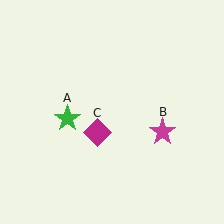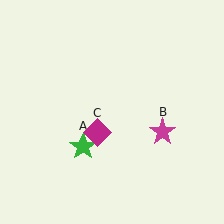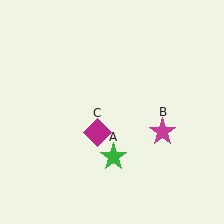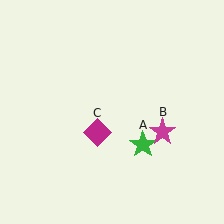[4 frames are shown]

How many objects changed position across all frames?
1 object changed position: green star (object A).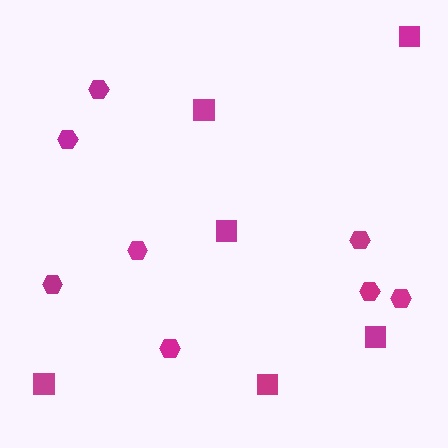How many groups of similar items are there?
There are 2 groups: one group of squares (6) and one group of hexagons (8).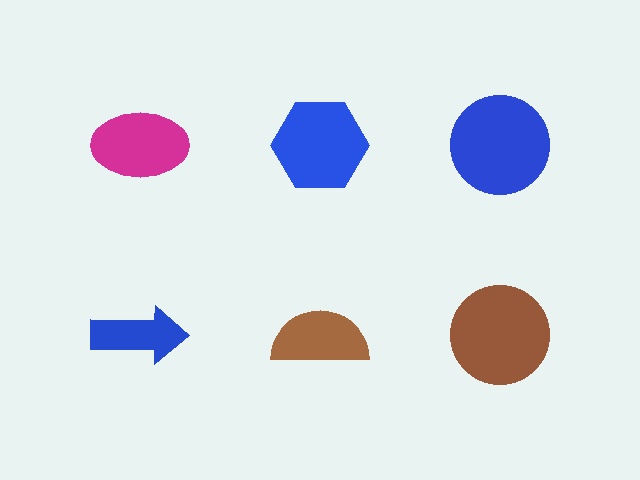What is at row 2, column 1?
A blue arrow.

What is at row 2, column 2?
A brown semicircle.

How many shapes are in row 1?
3 shapes.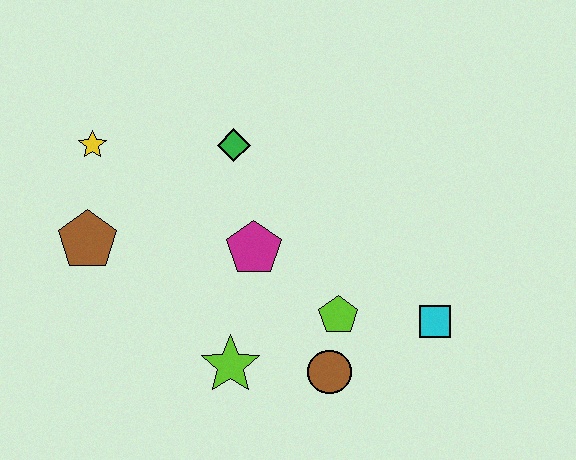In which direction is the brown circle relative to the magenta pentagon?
The brown circle is below the magenta pentagon.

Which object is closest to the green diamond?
The magenta pentagon is closest to the green diamond.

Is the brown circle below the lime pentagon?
Yes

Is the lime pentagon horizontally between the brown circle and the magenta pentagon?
No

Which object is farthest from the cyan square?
The yellow star is farthest from the cyan square.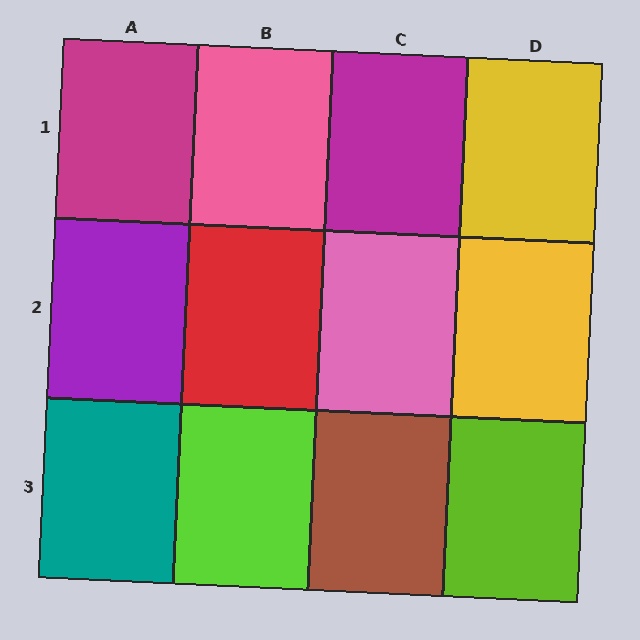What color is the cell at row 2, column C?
Pink.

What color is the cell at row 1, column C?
Magenta.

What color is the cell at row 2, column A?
Purple.